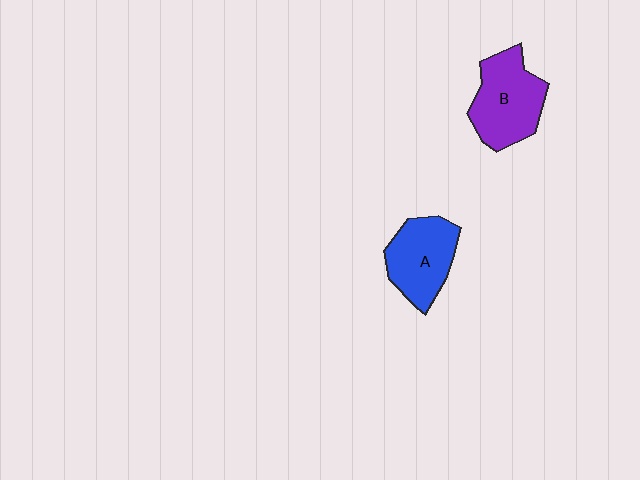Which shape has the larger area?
Shape B (purple).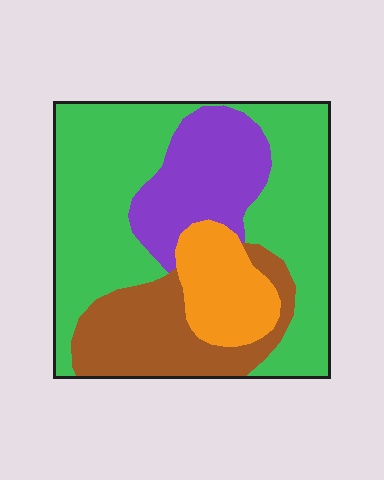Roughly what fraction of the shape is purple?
Purple takes up about one sixth (1/6) of the shape.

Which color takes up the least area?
Orange, at roughly 10%.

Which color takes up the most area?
Green, at roughly 50%.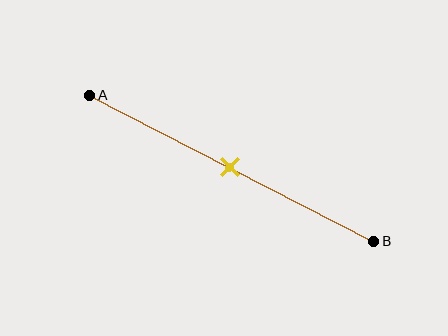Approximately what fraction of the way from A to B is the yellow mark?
The yellow mark is approximately 50% of the way from A to B.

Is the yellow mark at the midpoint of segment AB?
Yes, the mark is approximately at the midpoint.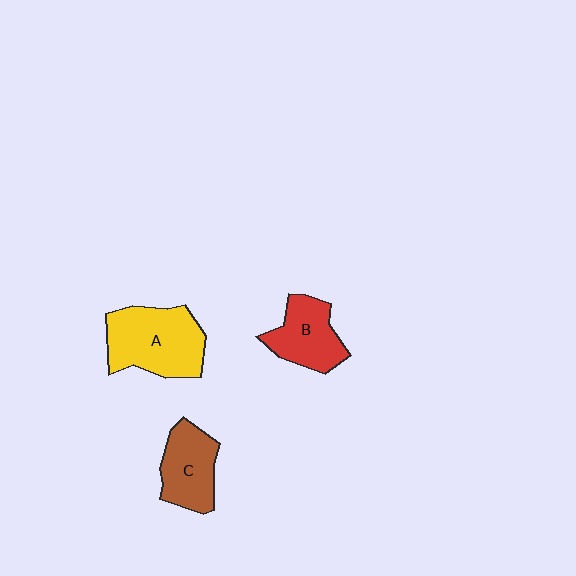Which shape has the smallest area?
Shape B (red).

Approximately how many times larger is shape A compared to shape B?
Approximately 1.5 times.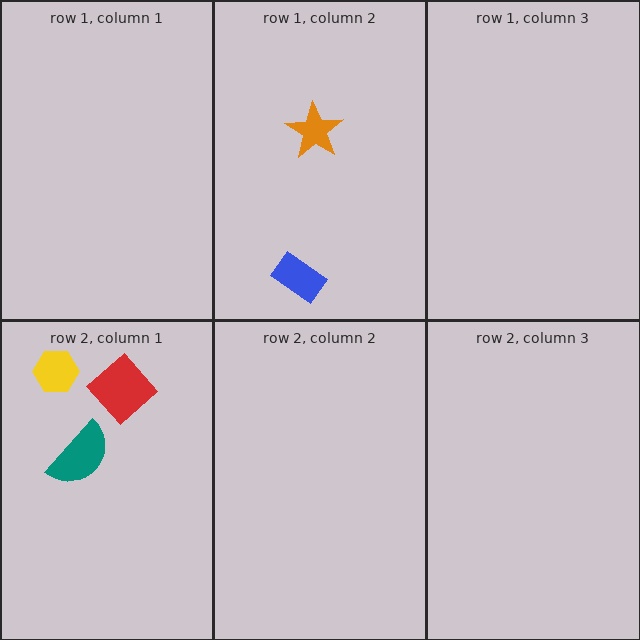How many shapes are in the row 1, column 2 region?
2.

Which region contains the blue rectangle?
The row 1, column 2 region.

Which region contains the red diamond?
The row 2, column 1 region.